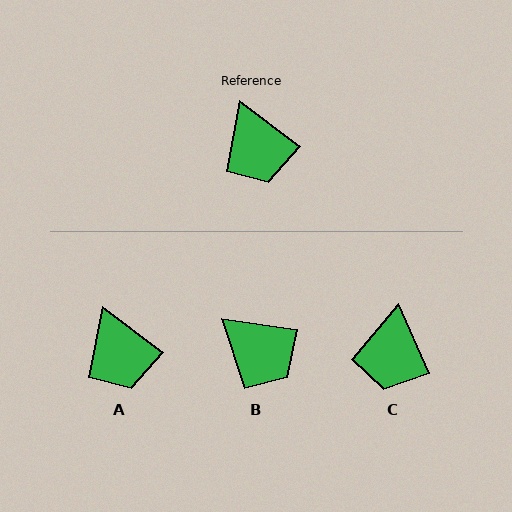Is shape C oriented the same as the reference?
No, it is off by about 29 degrees.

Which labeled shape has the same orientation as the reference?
A.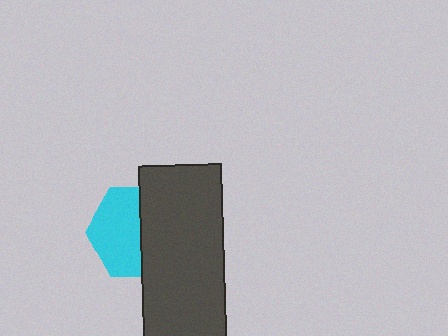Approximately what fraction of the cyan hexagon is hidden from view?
Roughly 46% of the cyan hexagon is hidden behind the dark gray rectangle.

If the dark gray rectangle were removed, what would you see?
You would see the complete cyan hexagon.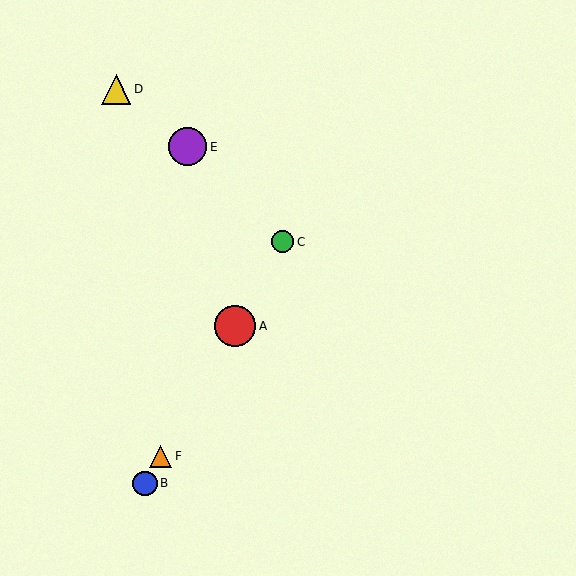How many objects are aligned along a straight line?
4 objects (A, B, C, F) are aligned along a straight line.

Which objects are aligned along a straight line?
Objects A, B, C, F are aligned along a straight line.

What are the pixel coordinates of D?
Object D is at (116, 89).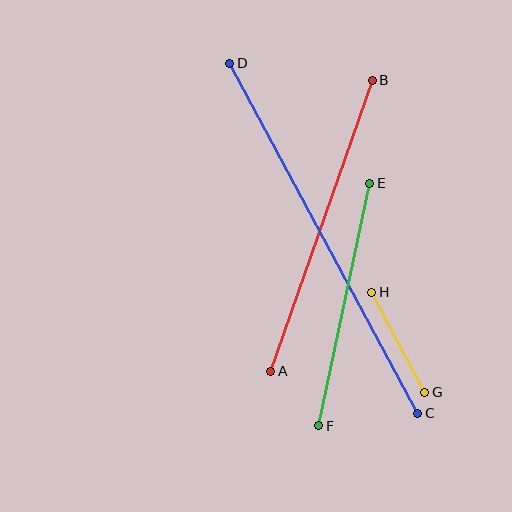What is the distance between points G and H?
The distance is approximately 113 pixels.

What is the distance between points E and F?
The distance is approximately 248 pixels.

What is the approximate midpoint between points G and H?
The midpoint is at approximately (398, 342) pixels.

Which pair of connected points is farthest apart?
Points C and D are farthest apart.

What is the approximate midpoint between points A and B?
The midpoint is at approximately (321, 226) pixels.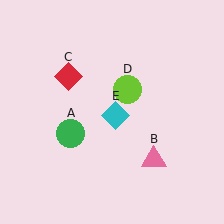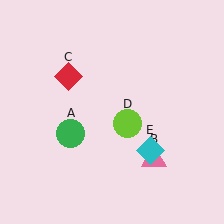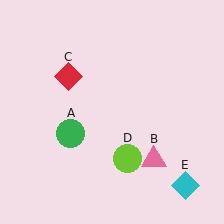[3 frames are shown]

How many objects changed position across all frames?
2 objects changed position: lime circle (object D), cyan diamond (object E).